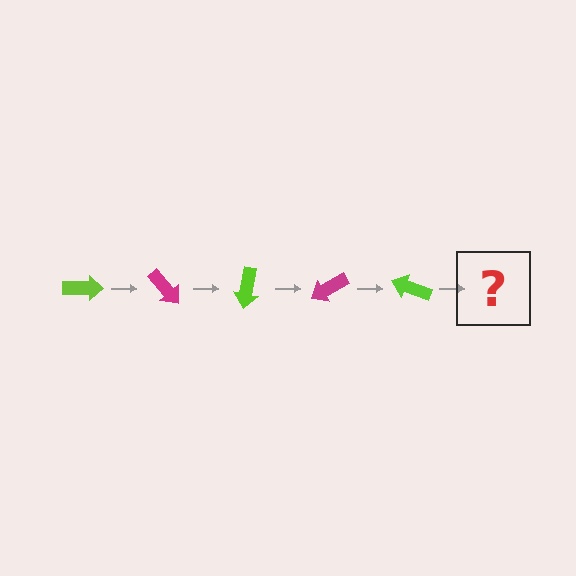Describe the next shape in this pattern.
It should be a magenta arrow, rotated 250 degrees from the start.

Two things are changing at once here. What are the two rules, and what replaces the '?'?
The two rules are that it rotates 50 degrees each step and the color cycles through lime and magenta. The '?' should be a magenta arrow, rotated 250 degrees from the start.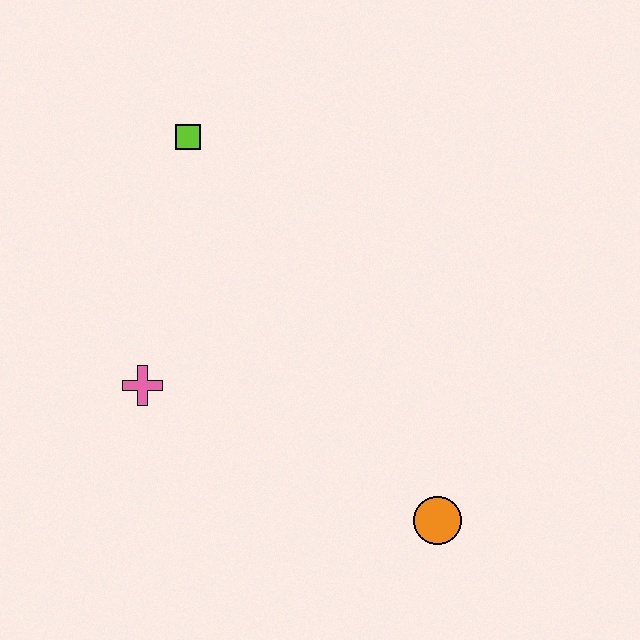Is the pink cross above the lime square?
No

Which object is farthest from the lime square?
The orange circle is farthest from the lime square.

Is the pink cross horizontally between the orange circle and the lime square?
No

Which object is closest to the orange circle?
The pink cross is closest to the orange circle.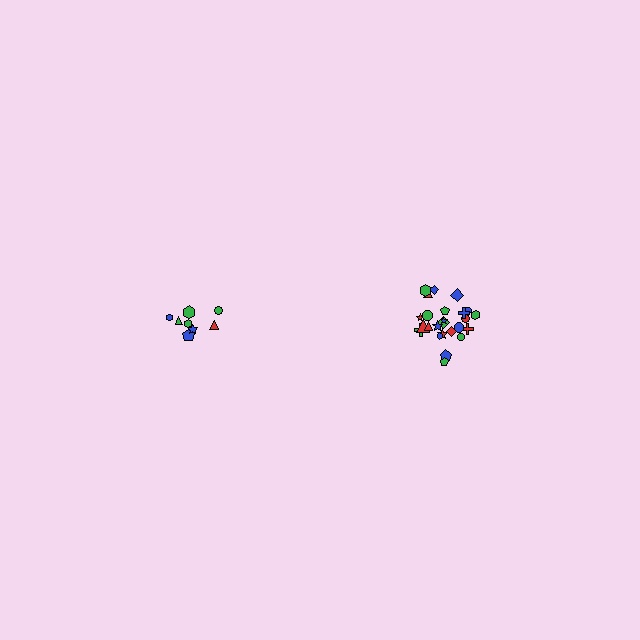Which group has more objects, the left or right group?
The right group.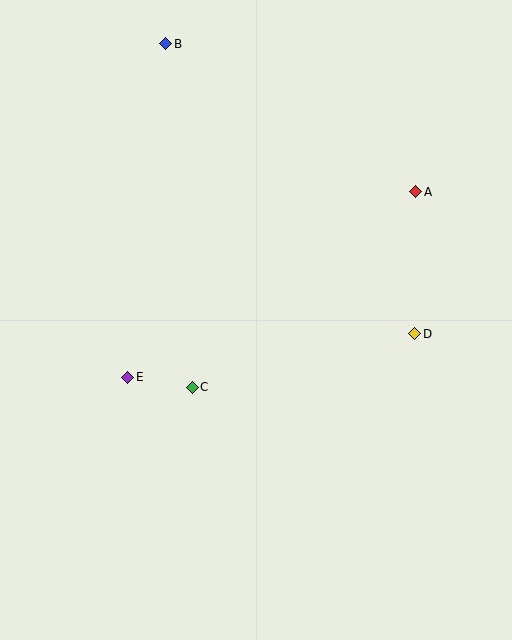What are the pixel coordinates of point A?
Point A is at (416, 192).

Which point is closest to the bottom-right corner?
Point D is closest to the bottom-right corner.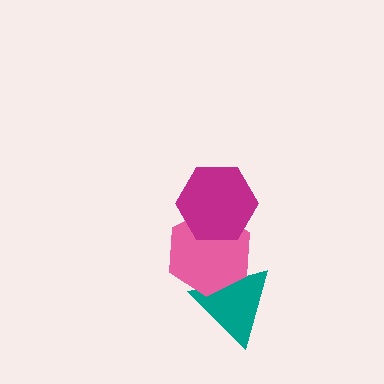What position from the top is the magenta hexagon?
The magenta hexagon is 1st from the top.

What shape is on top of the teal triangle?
The pink hexagon is on top of the teal triangle.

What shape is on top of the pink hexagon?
The magenta hexagon is on top of the pink hexagon.